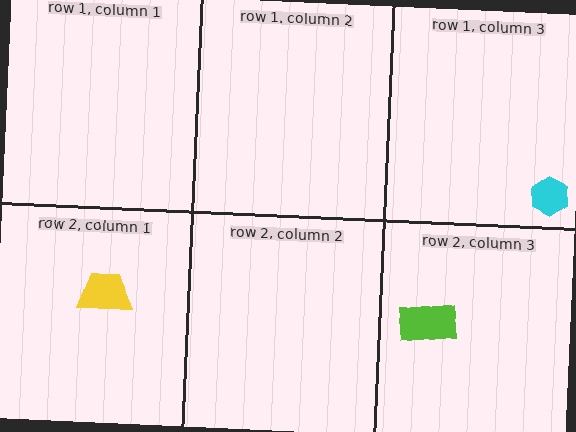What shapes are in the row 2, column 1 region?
The yellow trapezoid.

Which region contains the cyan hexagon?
The row 1, column 3 region.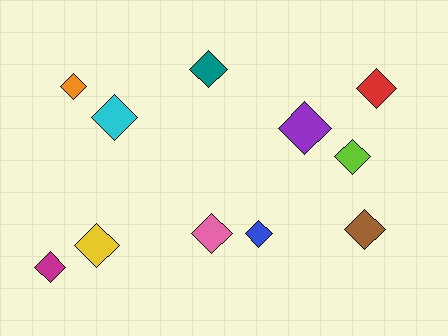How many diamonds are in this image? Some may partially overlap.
There are 11 diamonds.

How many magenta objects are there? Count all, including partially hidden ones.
There is 1 magenta object.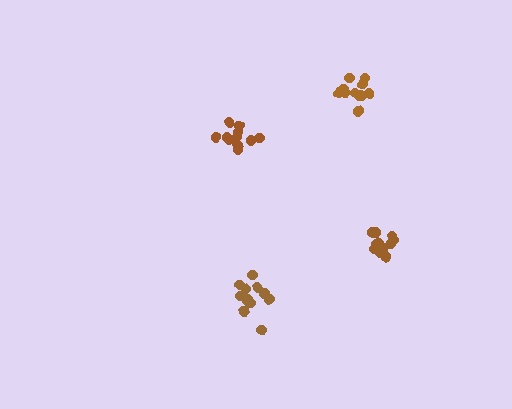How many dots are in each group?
Group 1: 12 dots, Group 2: 13 dots, Group 3: 13 dots, Group 4: 11 dots (49 total).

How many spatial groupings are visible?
There are 4 spatial groupings.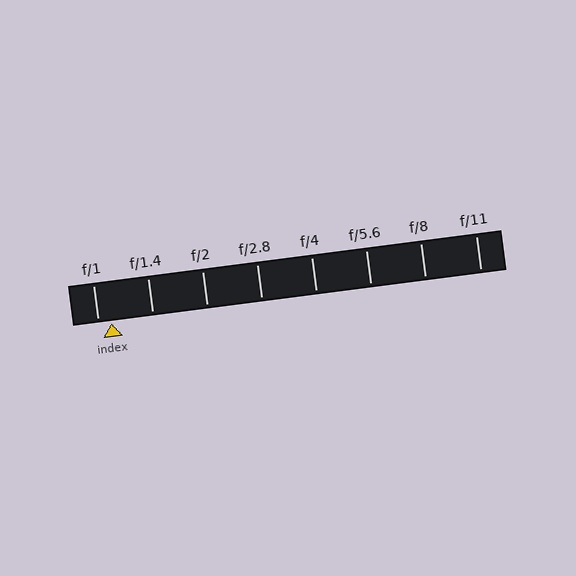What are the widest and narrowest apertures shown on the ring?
The widest aperture shown is f/1 and the narrowest is f/11.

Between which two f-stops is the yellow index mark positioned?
The index mark is between f/1 and f/1.4.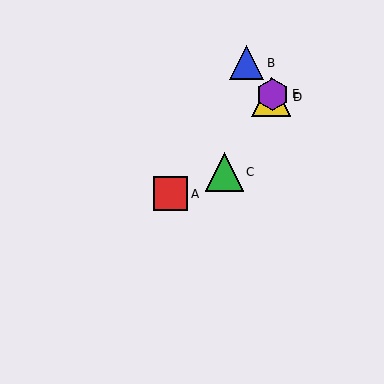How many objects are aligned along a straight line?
3 objects (C, D, E) are aligned along a straight line.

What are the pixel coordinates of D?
Object D is at (271, 97).